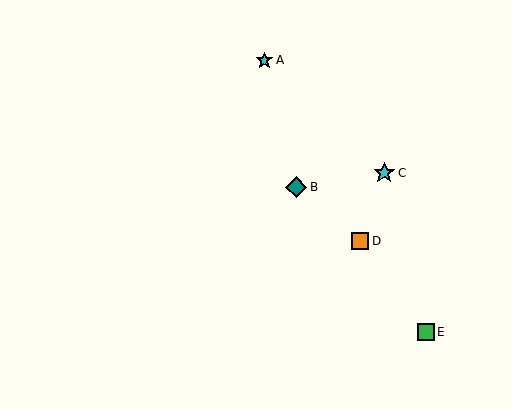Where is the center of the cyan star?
The center of the cyan star is at (264, 60).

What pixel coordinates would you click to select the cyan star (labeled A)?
Click at (264, 60) to select the cyan star A.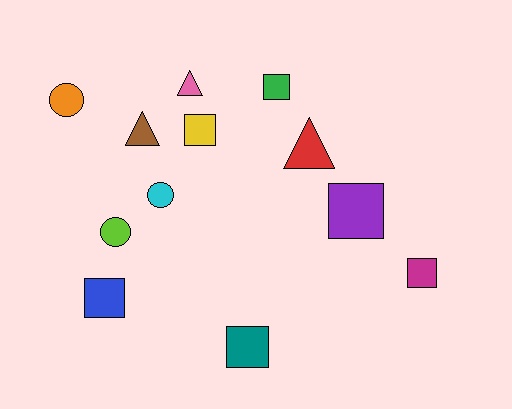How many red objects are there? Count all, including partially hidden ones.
There is 1 red object.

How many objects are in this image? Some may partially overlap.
There are 12 objects.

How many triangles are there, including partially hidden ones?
There are 3 triangles.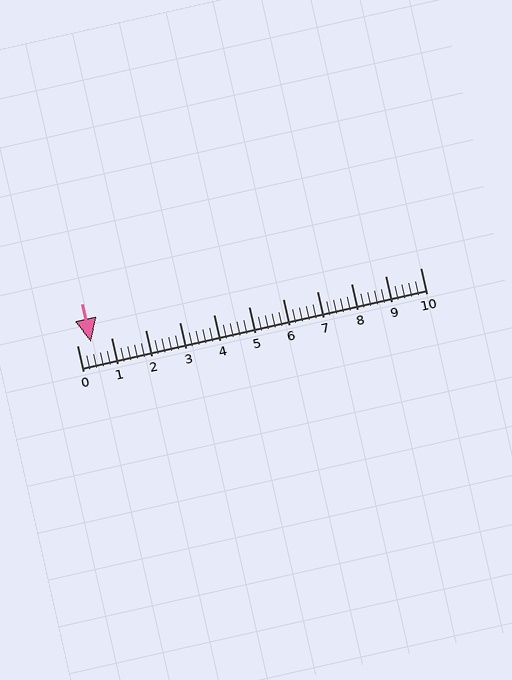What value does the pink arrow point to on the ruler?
The pink arrow points to approximately 0.4.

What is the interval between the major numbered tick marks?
The major tick marks are spaced 1 units apart.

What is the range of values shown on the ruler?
The ruler shows values from 0 to 10.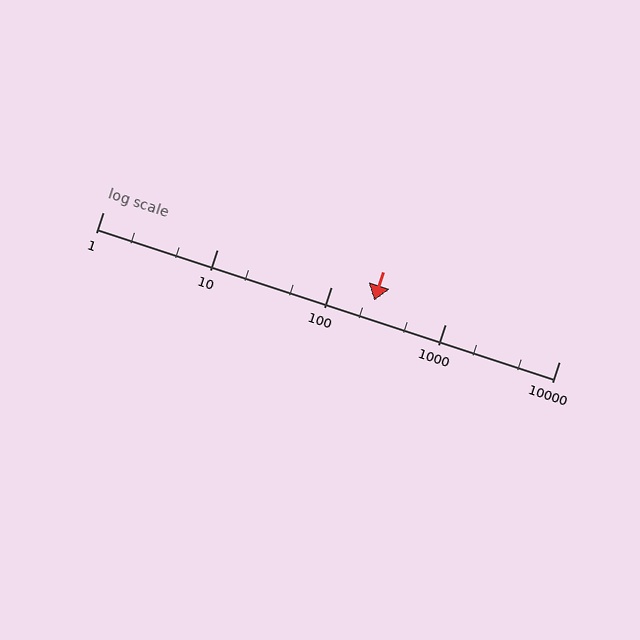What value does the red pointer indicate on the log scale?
The pointer indicates approximately 240.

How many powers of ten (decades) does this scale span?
The scale spans 4 decades, from 1 to 10000.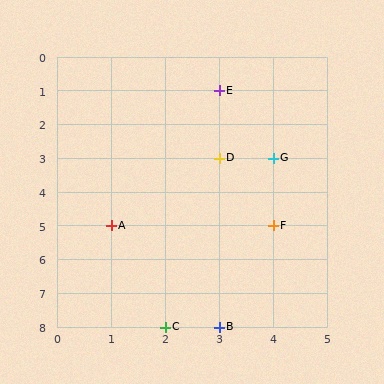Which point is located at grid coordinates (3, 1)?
Point E is at (3, 1).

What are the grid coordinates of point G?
Point G is at grid coordinates (4, 3).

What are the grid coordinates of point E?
Point E is at grid coordinates (3, 1).